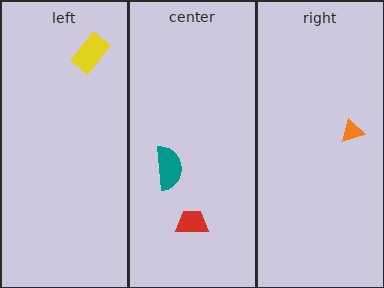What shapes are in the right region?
The orange triangle.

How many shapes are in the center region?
2.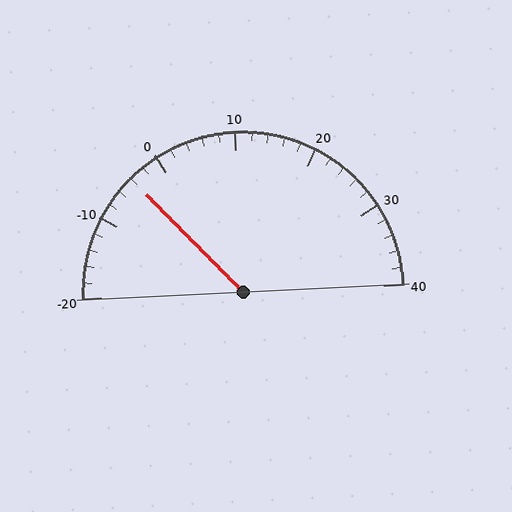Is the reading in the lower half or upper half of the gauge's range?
The reading is in the lower half of the range (-20 to 40).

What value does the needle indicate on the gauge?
The needle indicates approximately -4.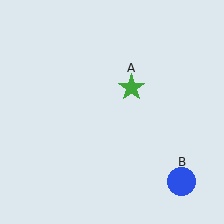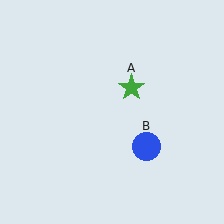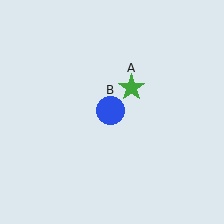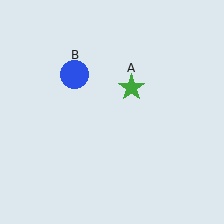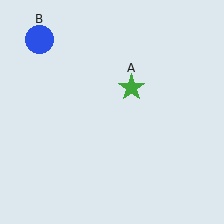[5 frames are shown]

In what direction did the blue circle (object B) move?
The blue circle (object B) moved up and to the left.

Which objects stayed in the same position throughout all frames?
Green star (object A) remained stationary.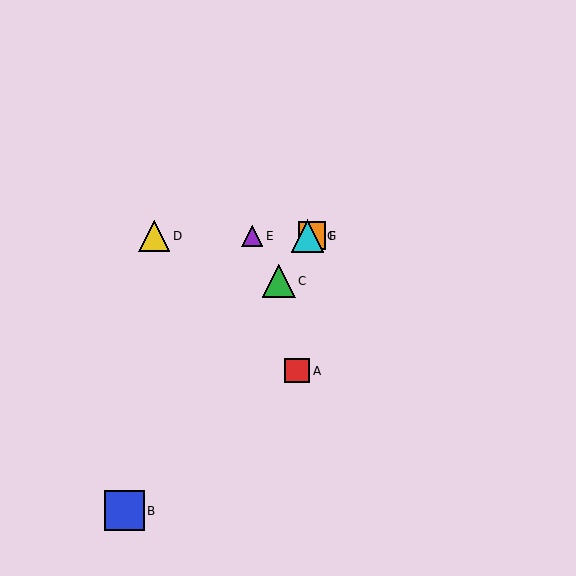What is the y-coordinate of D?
Object D is at y≈236.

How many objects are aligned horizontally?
4 objects (D, E, F, G) are aligned horizontally.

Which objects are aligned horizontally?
Objects D, E, F, G are aligned horizontally.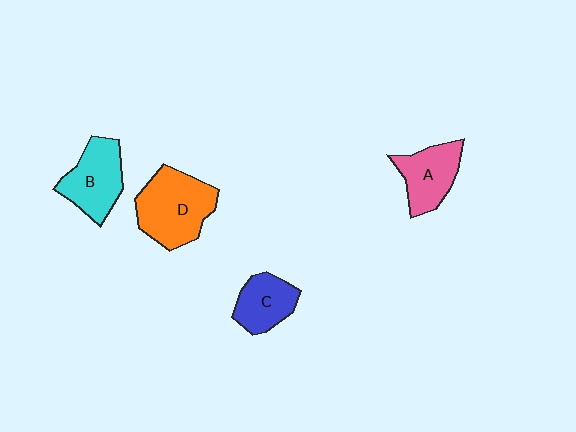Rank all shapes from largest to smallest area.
From largest to smallest: D (orange), B (cyan), A (pink), C (blue).